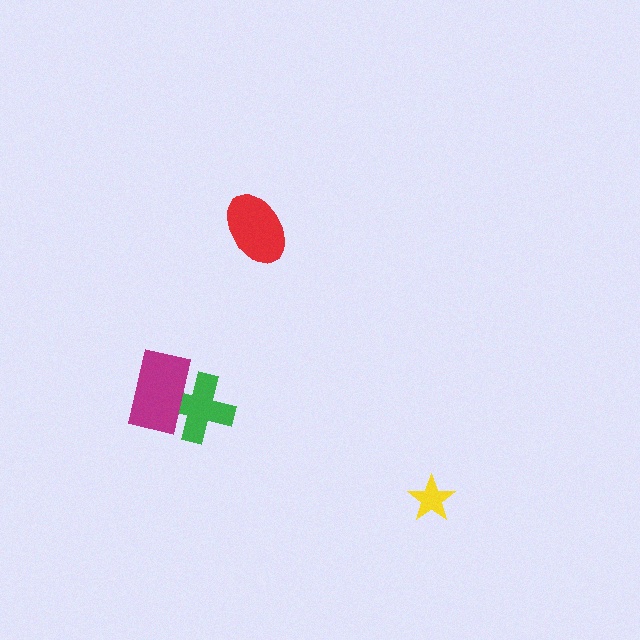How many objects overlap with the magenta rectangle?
1 object overlaps with the magenta rectangle.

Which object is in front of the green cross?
The magenta rectangle is in front of the green cross.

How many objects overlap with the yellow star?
0 objects overlap with the yellow star.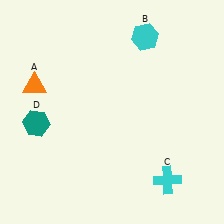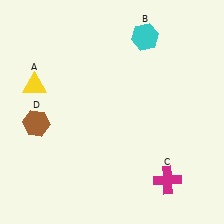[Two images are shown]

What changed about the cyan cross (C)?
In Image 1, C is cyan. In Image 2, it changed to magenta.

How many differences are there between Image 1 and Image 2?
There are 3 differences between the two images.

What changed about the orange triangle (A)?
In Image 1, A is orange. In Image 2, it changed to yellow.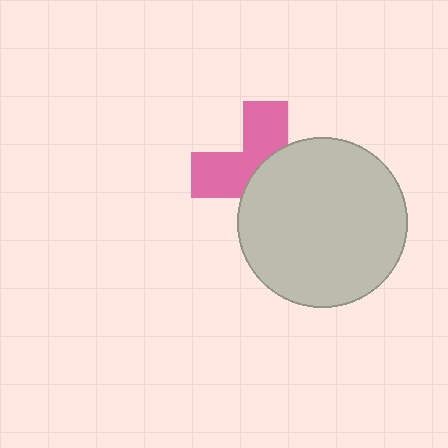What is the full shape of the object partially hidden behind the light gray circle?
The partially hidden object is a pink cross.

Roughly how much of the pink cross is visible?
A small part of it is visible (roughly 44%).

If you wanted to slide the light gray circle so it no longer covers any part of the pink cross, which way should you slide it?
Slide it toward the lower-right — that is the most direct way to separate the two shapes.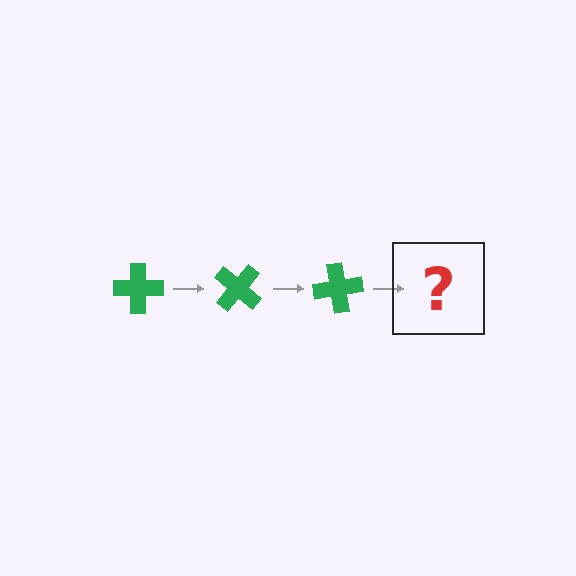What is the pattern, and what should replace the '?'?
The pattern is that the cross rotates 40 degrees each step. The '?' should be a green cross rotated 120 degrees.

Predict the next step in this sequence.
The next step is a green cross rotated 120 degrees.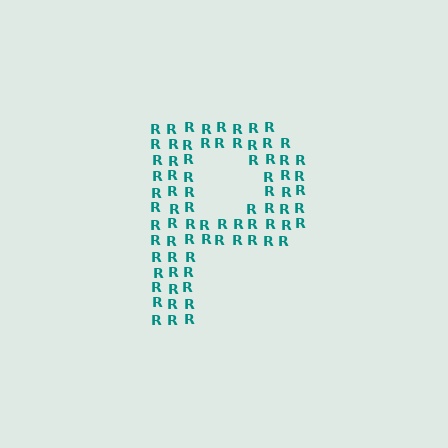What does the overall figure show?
The overall figure shows the letter P.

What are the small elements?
The small elements are letter R's.